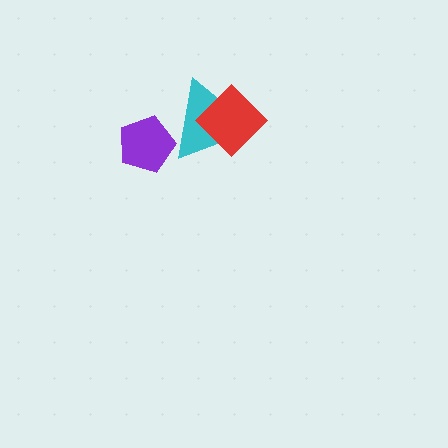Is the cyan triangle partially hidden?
Yes, it is partially covered by another shape.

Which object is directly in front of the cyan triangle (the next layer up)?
The red diamond is directly in front of the cyan triangle.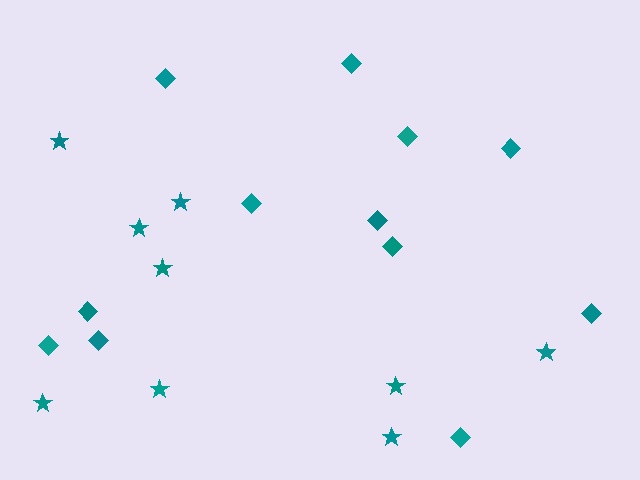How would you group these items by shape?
There are 2 groups: one group of diamonds (12) and one group of stars (9).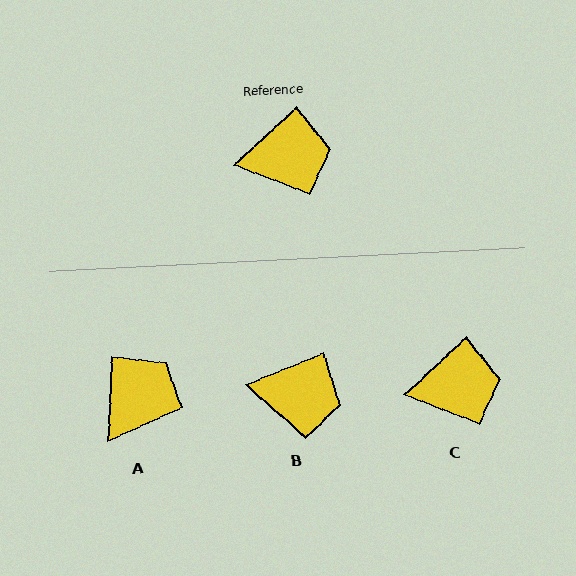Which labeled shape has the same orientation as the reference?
C.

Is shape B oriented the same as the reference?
No, it is off by about 21 degrees.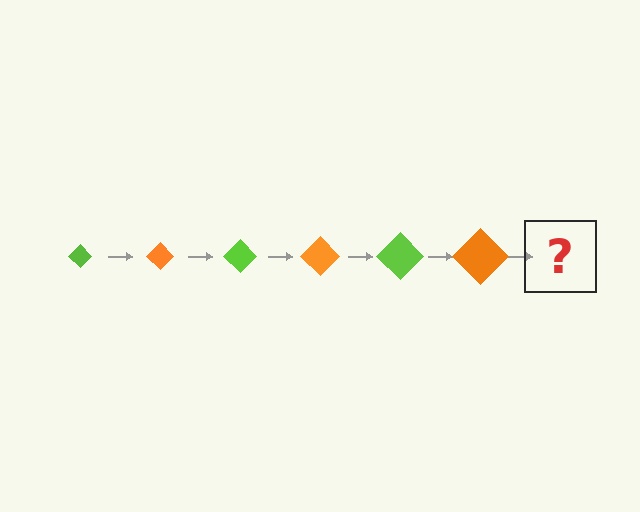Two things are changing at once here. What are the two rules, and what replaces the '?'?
The two rules are that the diamond grows larger each step and the color cycles through lime and orange. The '?' should be a lime diamond, larger than the previous one.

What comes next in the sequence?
The next element should be a lime diamond, larger than the previous one.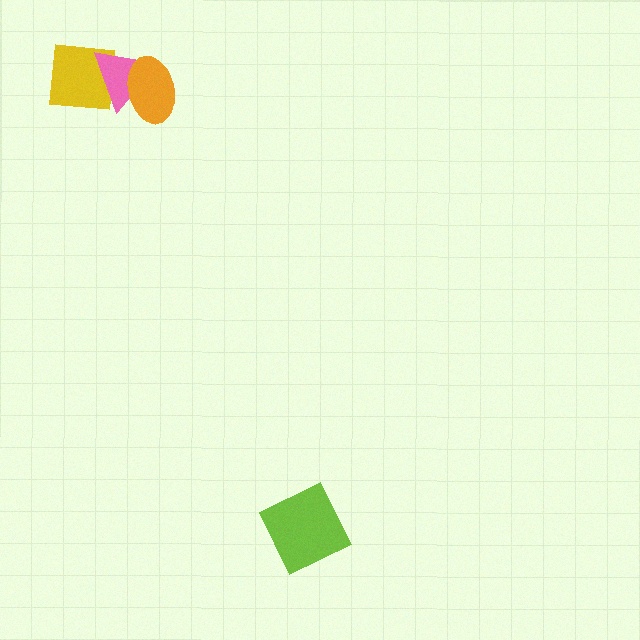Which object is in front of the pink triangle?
The orange ellipse is in front of the pink triangle.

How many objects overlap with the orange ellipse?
1 object overlaps with the orange ellipse.